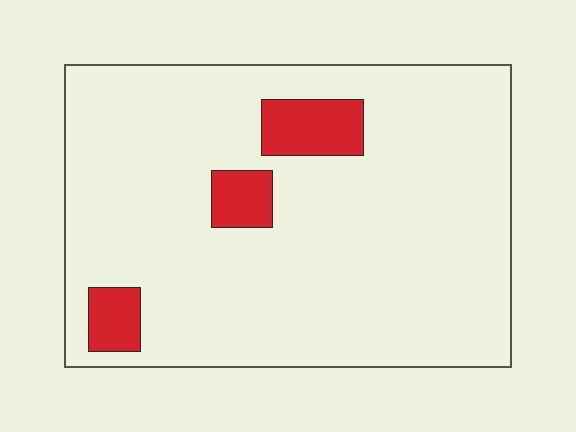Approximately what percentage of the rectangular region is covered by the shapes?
Approximately 10%.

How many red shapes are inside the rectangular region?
3.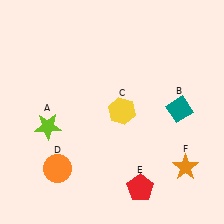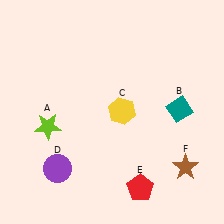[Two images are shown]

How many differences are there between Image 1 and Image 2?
There are 2 differences between the two images.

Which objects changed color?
D changed from orange to purple. F changed from orange to brown.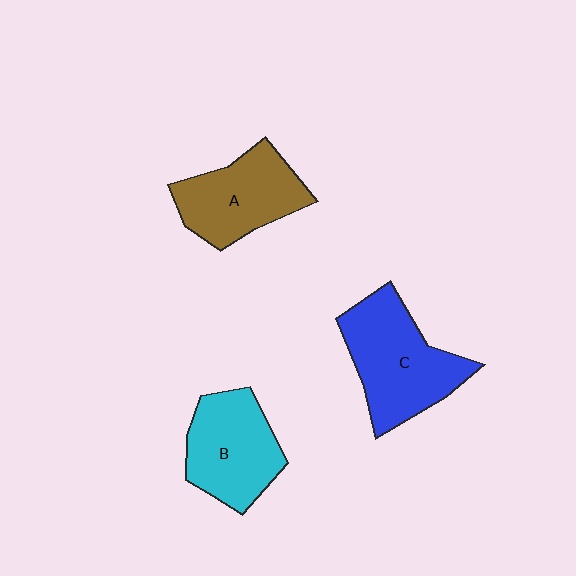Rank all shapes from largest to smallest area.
From largest to smallest: C (blue), B (cyan), A (brown).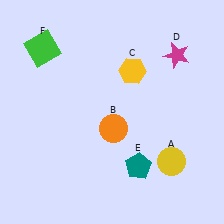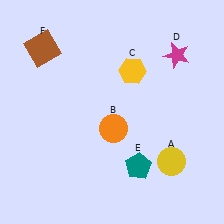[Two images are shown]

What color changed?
The square (F) changed from green in Image 1 to brown in Image 2.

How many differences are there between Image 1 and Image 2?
There is 1 difference between the two images.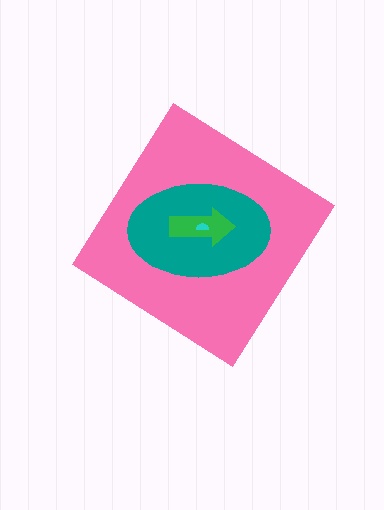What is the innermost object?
The cyan semicircle.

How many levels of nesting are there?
4.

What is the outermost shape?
The pink diamond.